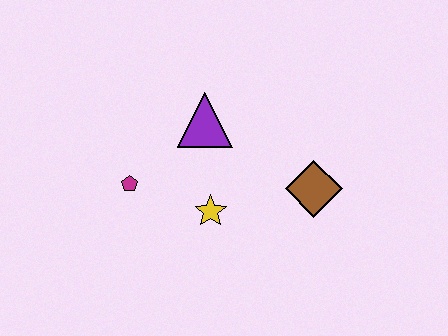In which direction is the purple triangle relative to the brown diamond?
The purple triangle is to the left of the brown diamond.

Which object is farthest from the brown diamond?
The magenta pentagon is farthest from the brown diamond.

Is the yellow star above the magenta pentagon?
No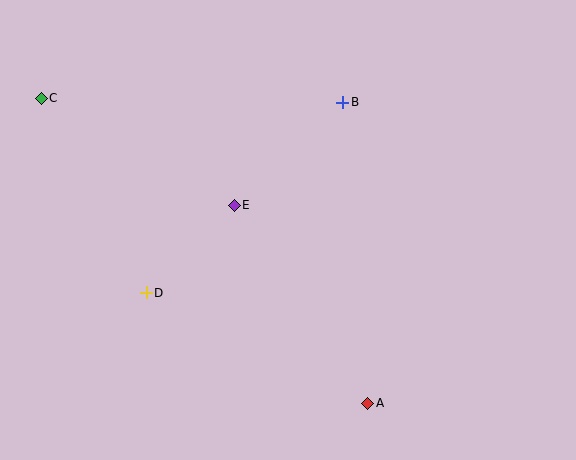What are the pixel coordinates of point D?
Point D is at (146, 293).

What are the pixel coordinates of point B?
Point B is at (343, 102).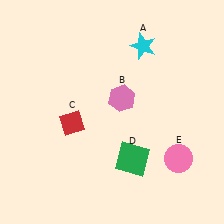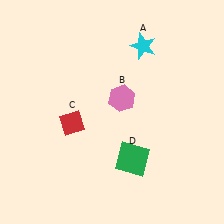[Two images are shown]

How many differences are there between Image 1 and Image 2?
There is 1 difference between the two images.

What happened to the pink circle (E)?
The pink circle (E) was removed in Image 2. It was in the bottom-right area of Image 1.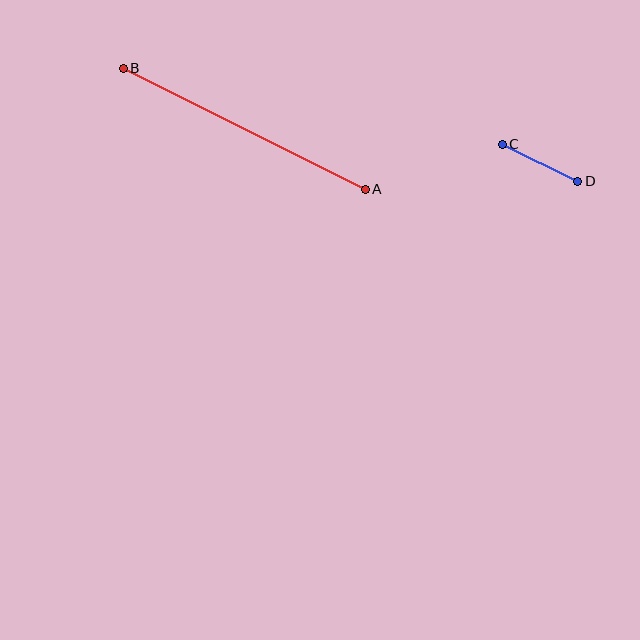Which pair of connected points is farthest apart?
Points A and B are farthest apart.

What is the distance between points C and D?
The distance is approximately 84 pixels.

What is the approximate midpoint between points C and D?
The midpoint is at approximately (540, 163) pixels.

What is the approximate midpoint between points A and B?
The midpoint is at approximately (244, 129) pixels.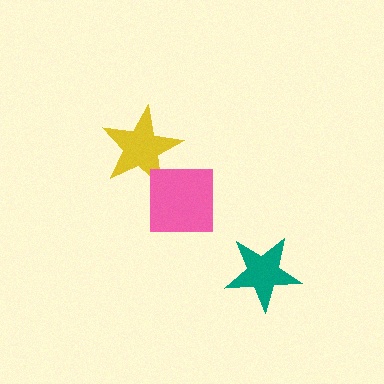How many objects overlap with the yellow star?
1 object overlaps with the yellow star.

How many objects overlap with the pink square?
1 object overlaps with the pink square.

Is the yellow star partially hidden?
Yes, it is partially covered by another shape.